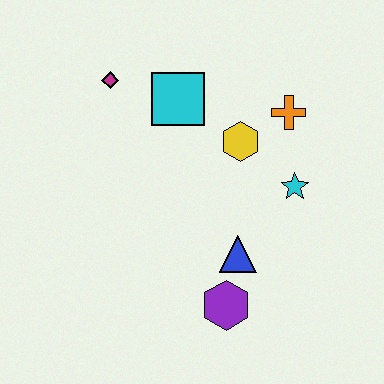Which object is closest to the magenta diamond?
The cyan square is closest to the magenta diamond.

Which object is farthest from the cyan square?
The purple hexagon is farthest from the cyan square.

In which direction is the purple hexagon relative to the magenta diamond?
The purple hexagon is below the magenta diamond.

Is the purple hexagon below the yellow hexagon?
Yes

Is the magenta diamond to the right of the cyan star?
No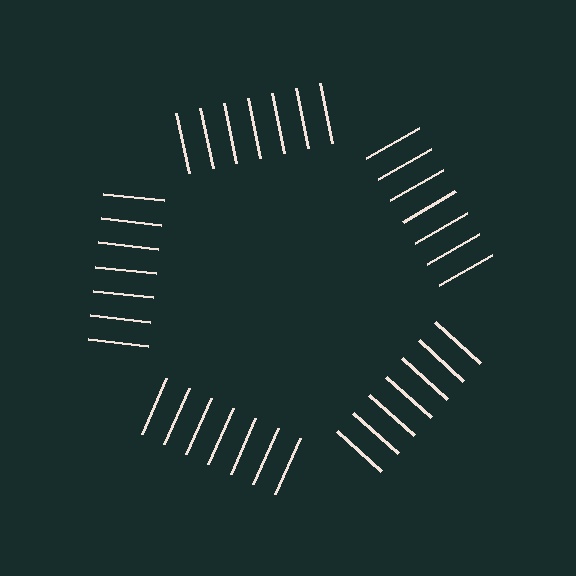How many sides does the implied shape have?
5 sides — the line-ends trace a pentagon.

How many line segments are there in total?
35 — 7 along each of the 5 edges.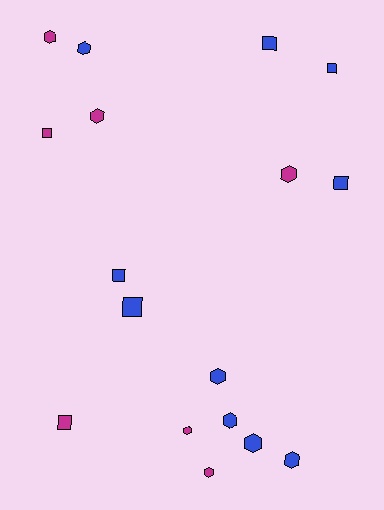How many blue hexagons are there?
There are 5 blue hexagons.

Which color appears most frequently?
Blue, with 10 objects.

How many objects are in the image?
There are 17 objects.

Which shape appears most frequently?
Hexagon, with 10 objects.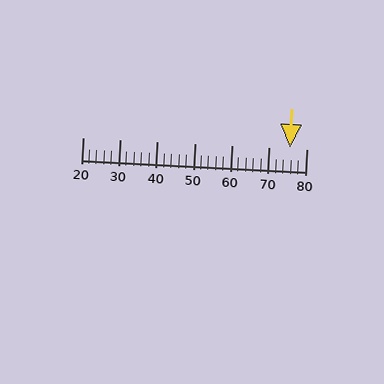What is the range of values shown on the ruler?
The ruler shows values from 20 to 80.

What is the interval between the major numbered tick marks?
The major tick marks are spaced 10 units apart.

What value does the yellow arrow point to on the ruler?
The yellow arrow points to approximately 76.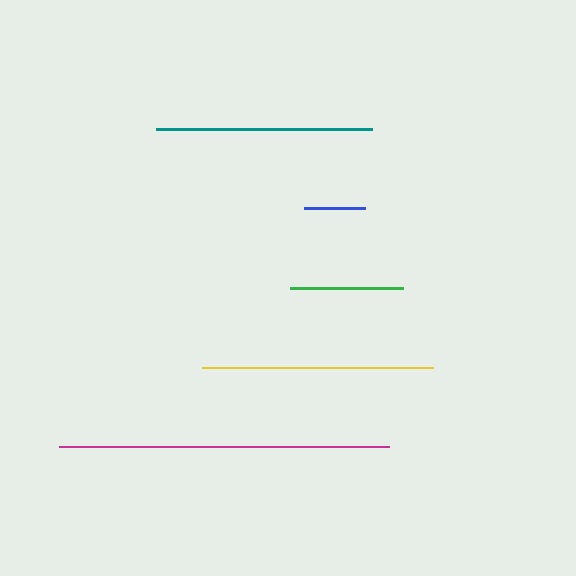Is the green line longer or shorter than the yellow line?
The yellow line is longer than the green line.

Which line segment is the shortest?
The blue line is the shortest at approximately 61 pixels.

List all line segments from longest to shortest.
From longest to shortest: magenta, yellow, teal, green, blue.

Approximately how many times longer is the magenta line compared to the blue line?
The magenta line is approximately 5.4 times the length of the blue line.